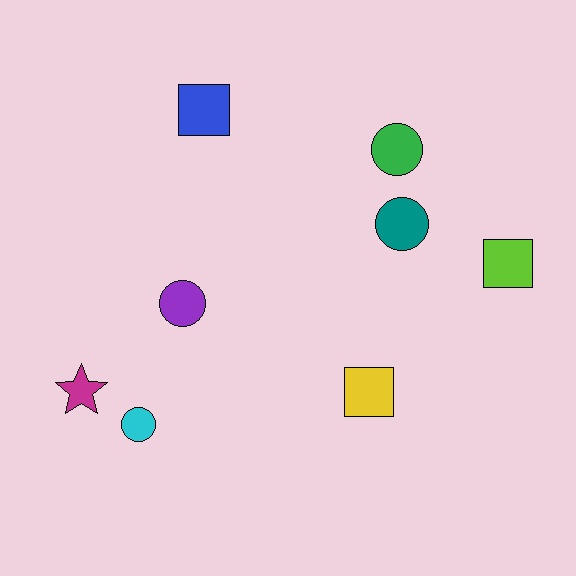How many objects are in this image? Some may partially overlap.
There are 8 objects.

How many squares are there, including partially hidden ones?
There are 3 squares.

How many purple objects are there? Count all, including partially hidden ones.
There is 1 purple object.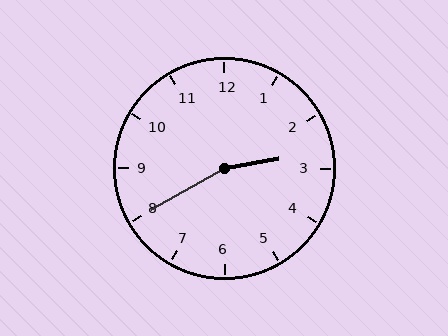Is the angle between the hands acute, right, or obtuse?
It is obtuse.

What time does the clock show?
2:40.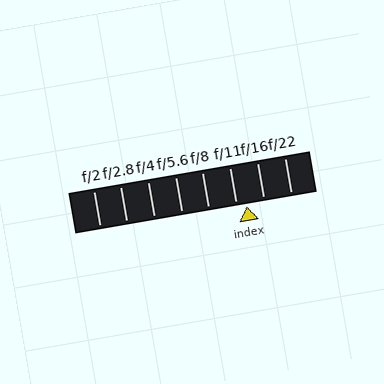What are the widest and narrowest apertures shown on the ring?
The widest aperture shown is f/2 and the narrowest is f/22.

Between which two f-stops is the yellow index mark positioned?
The index mark is between f/11 and f/16.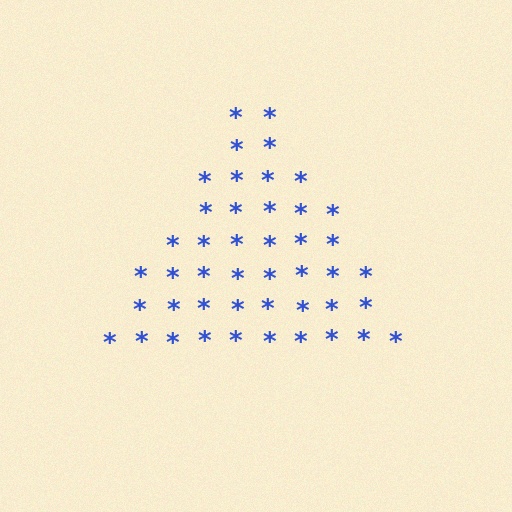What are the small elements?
The small elements are asterisks.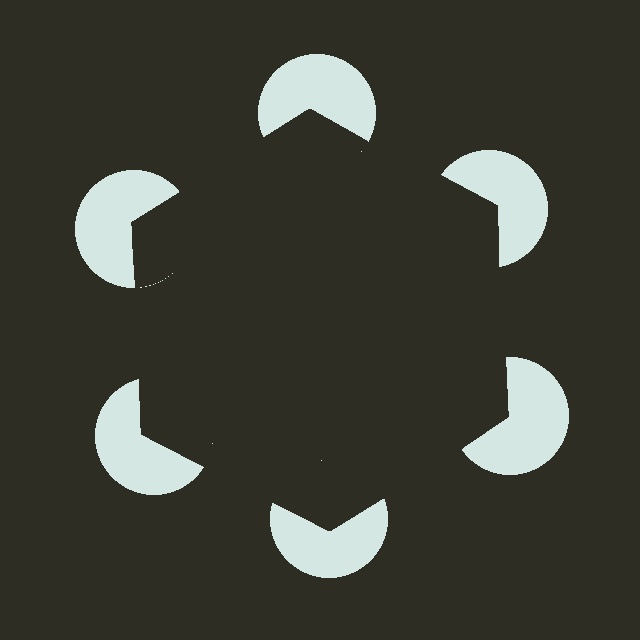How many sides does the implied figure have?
6 sides.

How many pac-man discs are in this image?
There are 6 — one at each vertex of the illusory hexagon.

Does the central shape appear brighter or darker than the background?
It typically appears slightly darker than the background, even though no actual brightness change is drawn.